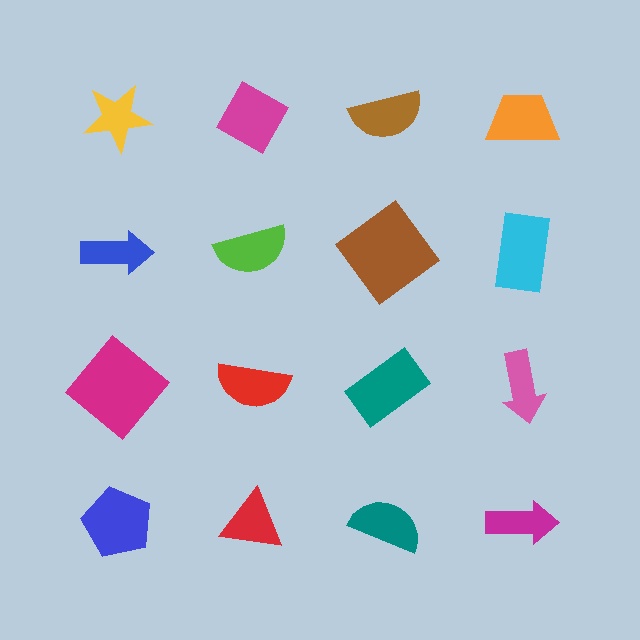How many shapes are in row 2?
4 shapes.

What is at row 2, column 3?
A brown diamond.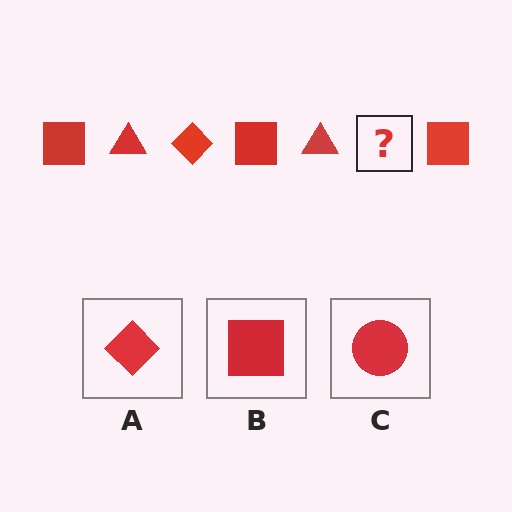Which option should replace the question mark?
Option A.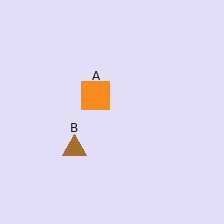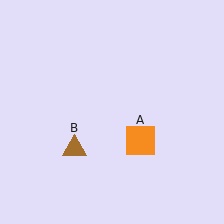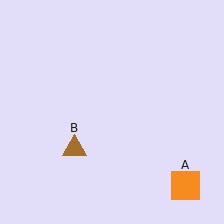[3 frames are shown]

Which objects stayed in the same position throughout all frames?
Brown triangle (object B) remained stationary.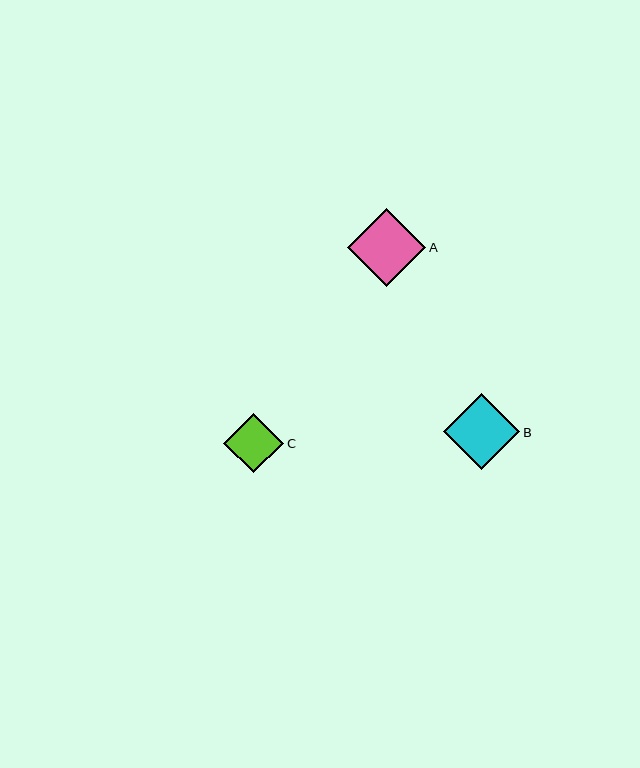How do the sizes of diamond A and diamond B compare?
Diamond A and diamond B are approximately the same size.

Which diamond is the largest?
Diamond A is the largest with a size of approximately 78 pixels.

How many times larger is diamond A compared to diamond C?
Diamond A is approximately 1.3 times the size of diamond C.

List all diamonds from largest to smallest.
From largest to smallest: A, B, C.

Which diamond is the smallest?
Diamond C is the smallest with a size of approximately 60 pixels.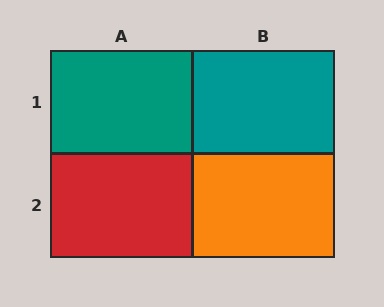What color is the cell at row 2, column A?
Red.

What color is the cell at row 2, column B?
Orange.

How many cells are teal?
2 cells are teal.